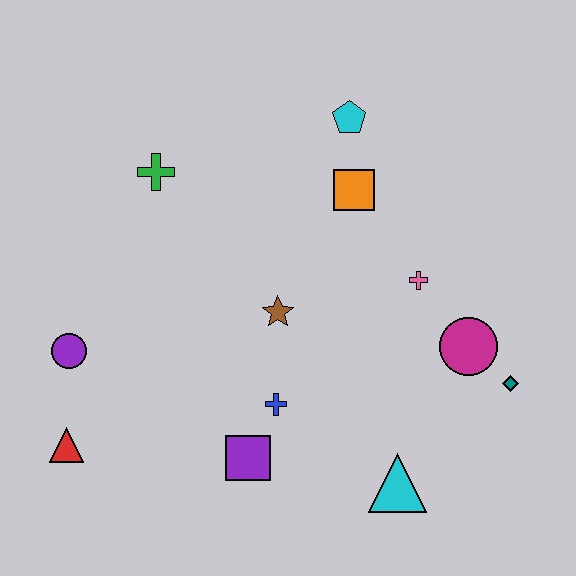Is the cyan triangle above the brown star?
No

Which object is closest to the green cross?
The brown star is closest to the green cross.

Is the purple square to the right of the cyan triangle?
No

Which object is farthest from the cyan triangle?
The green cross is farthest from the cyan triangle.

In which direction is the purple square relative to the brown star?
The purple square is below the brown star.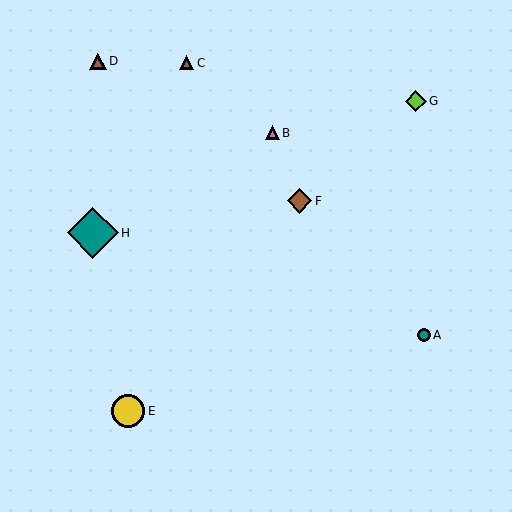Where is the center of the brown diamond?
The center of the brown diamond is at (300, 201).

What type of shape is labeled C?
Shape C is a brown triangle.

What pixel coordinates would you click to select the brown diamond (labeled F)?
Click at (300, 201) to select the brown diamond F.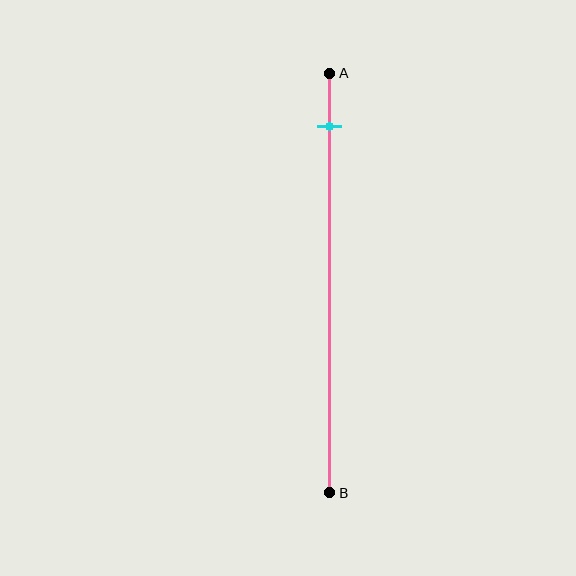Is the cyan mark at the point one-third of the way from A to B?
No, the mark is at about 15% from A, not at the 33% one-third point.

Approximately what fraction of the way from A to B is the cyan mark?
The cyan mark is approximately 15% of the way from A to B.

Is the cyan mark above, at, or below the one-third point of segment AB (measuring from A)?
The cyan mark is above the one-third point of segment AB.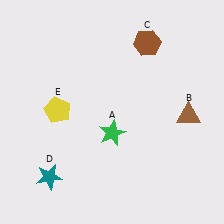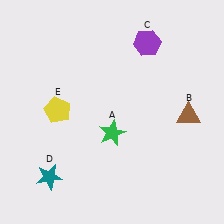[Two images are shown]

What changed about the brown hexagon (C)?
In Image 1, C is brown. In Image 2, it changed to purple.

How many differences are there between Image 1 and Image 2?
There is 1 difference between the two images.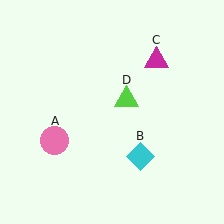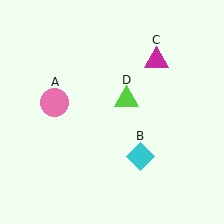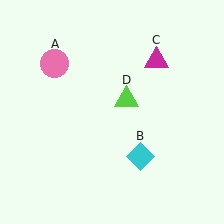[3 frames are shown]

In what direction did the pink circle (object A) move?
The pink circle (object A) moved up.